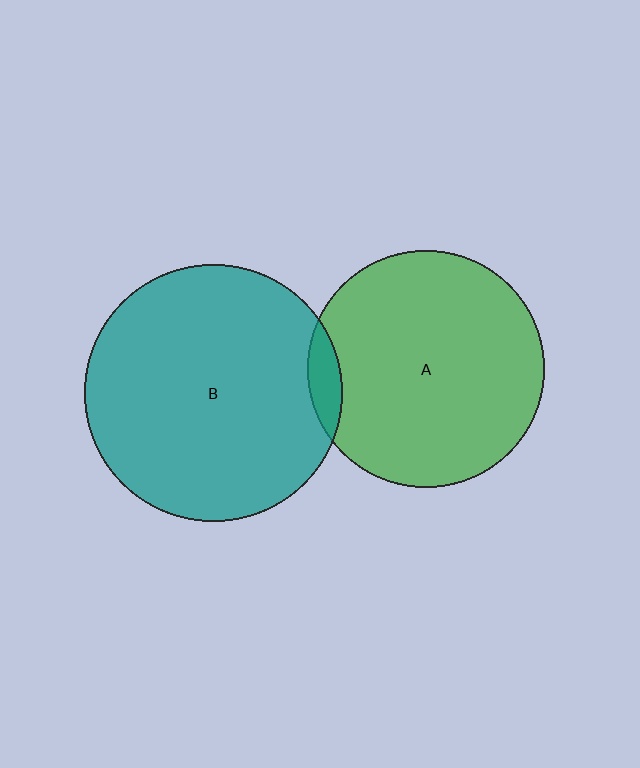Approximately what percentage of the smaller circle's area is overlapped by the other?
Approximately 5%.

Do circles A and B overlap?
Yes.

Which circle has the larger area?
Circle B (teal).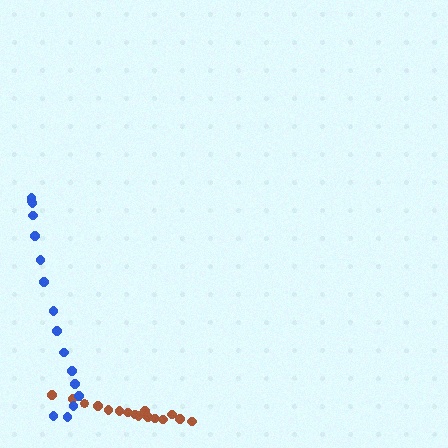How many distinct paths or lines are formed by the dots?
There are 2 distinct paths.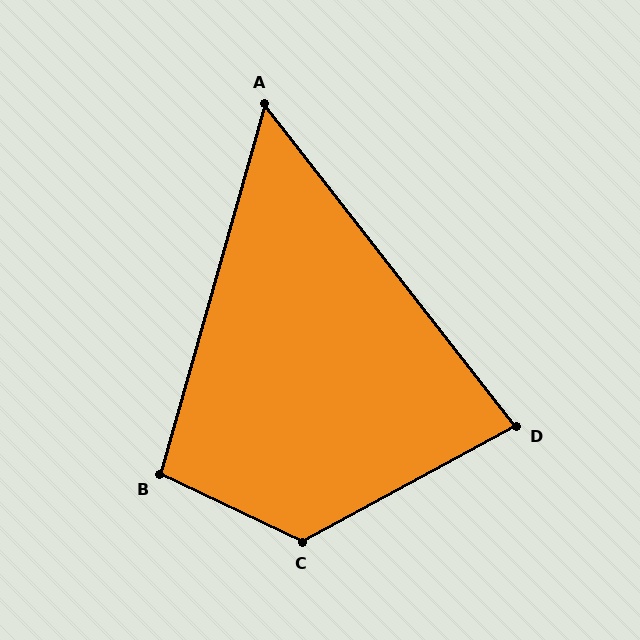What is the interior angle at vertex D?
Approximately 80 degrees (acute).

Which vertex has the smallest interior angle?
A, at approximately 54 degrees.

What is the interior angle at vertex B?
Approximately 100 degrees (obtuse).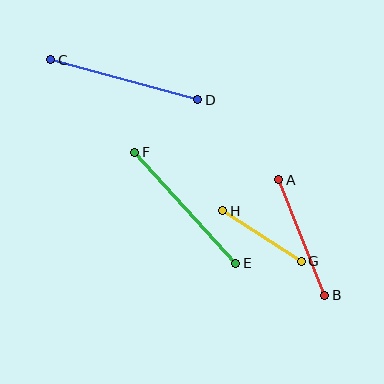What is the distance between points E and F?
The distance is approximately 150 pixels.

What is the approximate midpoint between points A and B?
The midpoint is at approximately (302, 238) pixels.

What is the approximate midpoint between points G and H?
The midpoint is at approximately (262, 236) pixels.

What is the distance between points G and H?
The distance is approximately 93 pixels.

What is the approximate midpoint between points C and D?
The midpoint is at approximately (124, 80) pixels.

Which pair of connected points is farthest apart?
Points C and D are farthest apart.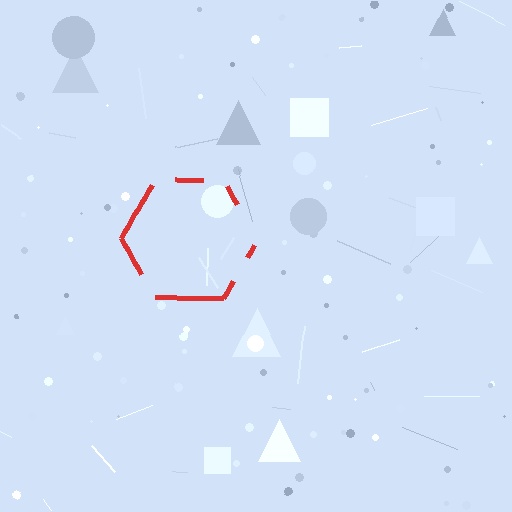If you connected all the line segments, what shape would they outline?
They would outline a hexagon.